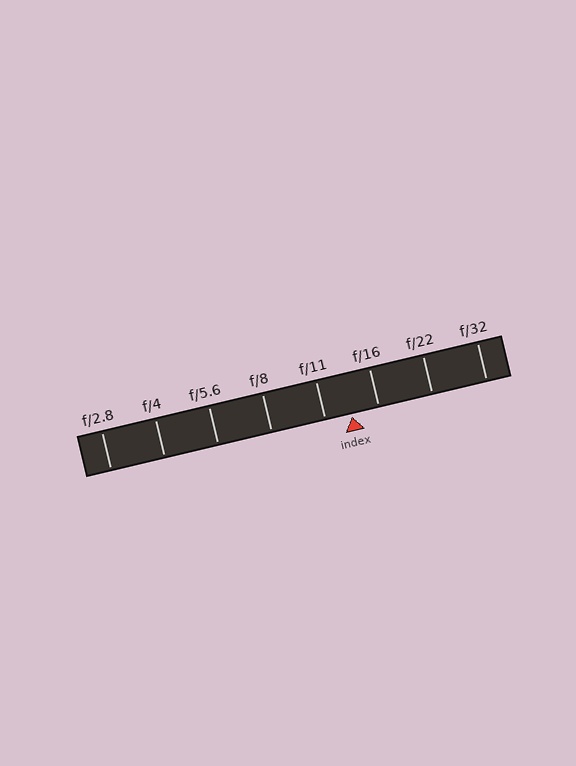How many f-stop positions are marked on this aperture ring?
There are 8 f-stop positions marked.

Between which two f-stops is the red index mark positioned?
The index mark is between f/11 and f/16.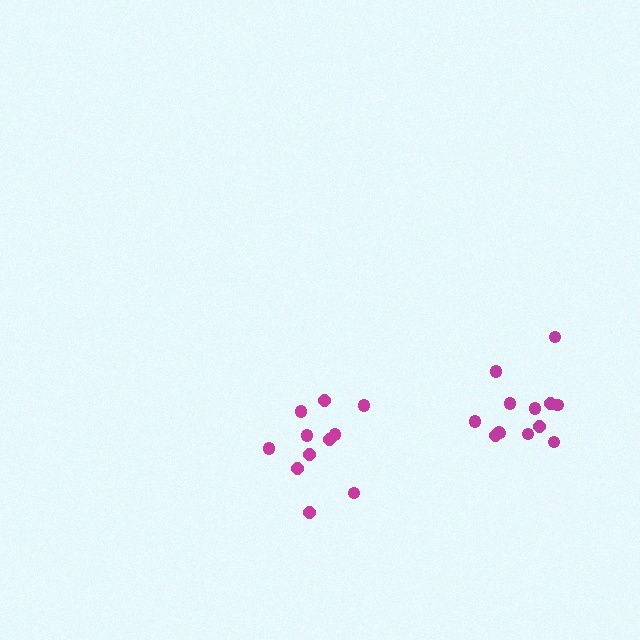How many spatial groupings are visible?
There are 2 spatial groupings.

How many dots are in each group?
Group 1: 11 dots, Group 2: 13 dots (24 total).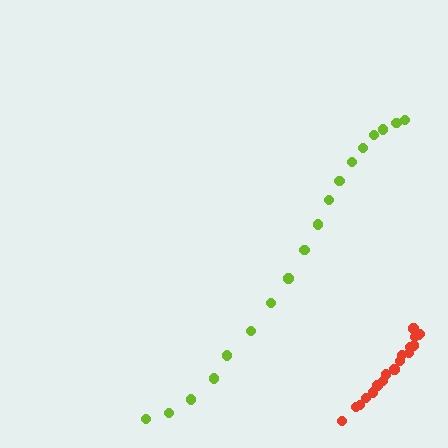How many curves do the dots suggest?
There are 2 distinct paths.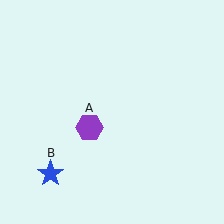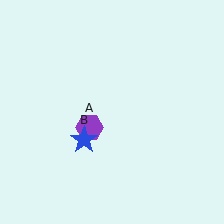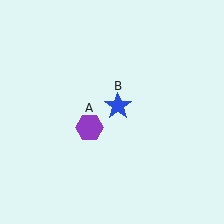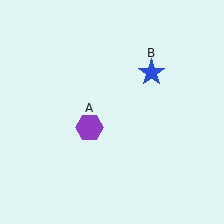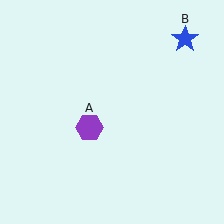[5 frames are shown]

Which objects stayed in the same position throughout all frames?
Purple hexagon (object A) remained stationary.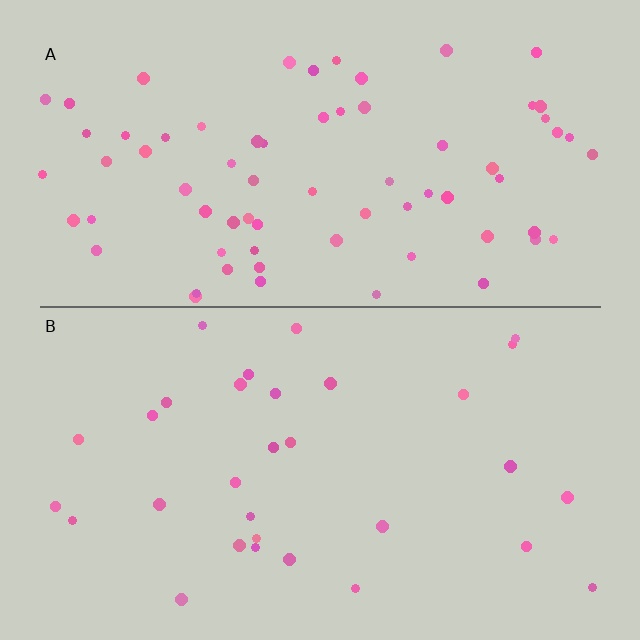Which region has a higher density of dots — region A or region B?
A (the top).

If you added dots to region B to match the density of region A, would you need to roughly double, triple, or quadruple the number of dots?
Approximately double.